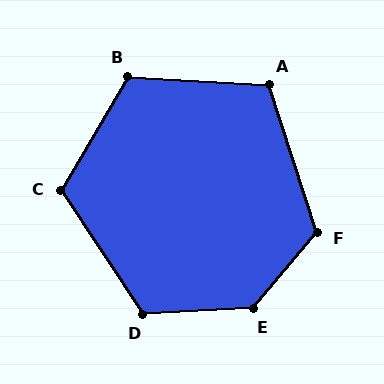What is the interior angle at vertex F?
Approximately 122 degrees (obtuse).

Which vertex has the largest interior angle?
E, at approximately 133 degrees.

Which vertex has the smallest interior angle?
A, at approximately 111 degrees.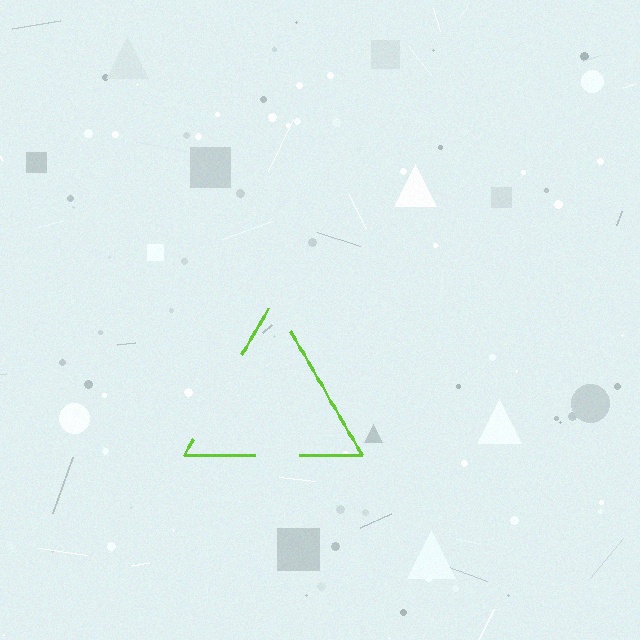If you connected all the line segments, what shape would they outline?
They would outline a triangle.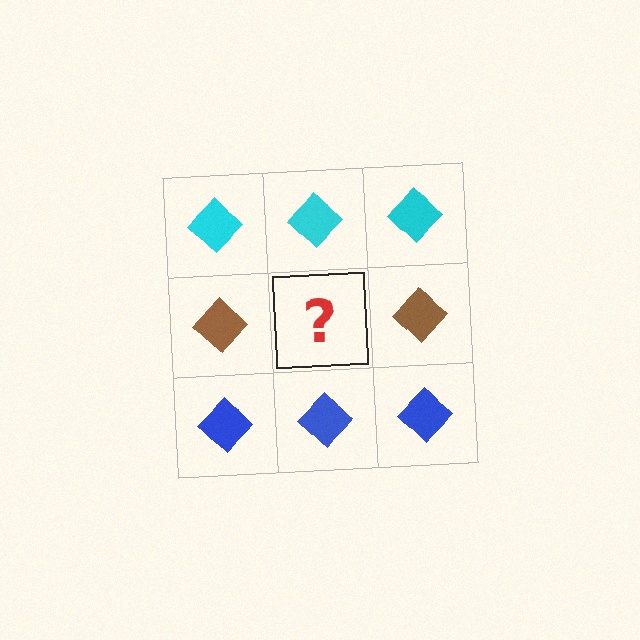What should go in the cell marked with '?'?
The missing cell should contain a brown diamond.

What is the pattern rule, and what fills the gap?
The rule is that each row has a consistent color. The gap should be filled with a brown diamond.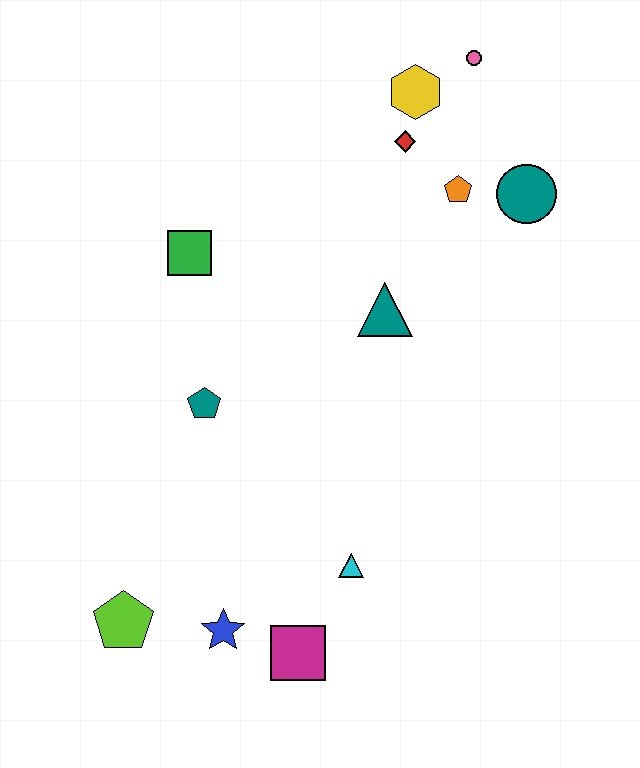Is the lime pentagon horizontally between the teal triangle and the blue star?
No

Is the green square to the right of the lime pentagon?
Yes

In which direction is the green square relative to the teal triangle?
The green square is to the left of the teal triangle.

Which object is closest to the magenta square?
The blue star is closest to the magenta square.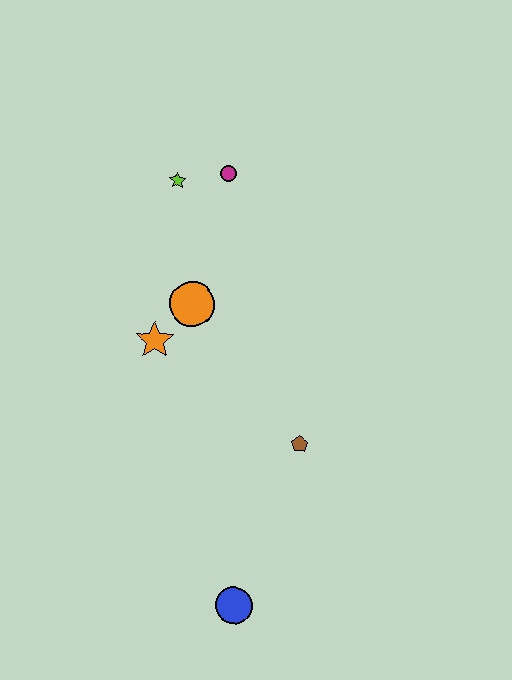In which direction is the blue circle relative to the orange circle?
The blue circle is below the orange circle.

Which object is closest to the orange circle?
The orange star is closest to the orange circle.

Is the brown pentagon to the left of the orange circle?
No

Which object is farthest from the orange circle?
The blue circle is farthest from the orange circle.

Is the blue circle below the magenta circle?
Yes